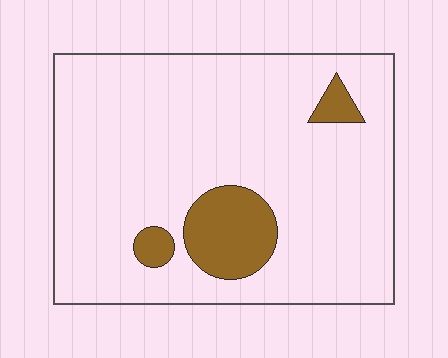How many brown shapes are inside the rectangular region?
3.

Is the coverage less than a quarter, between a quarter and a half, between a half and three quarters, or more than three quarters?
Less than a quarter.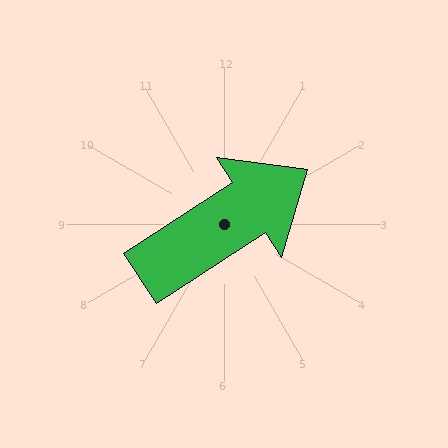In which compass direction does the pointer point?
Northeast.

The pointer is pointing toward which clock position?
Roughly 2 o'clock.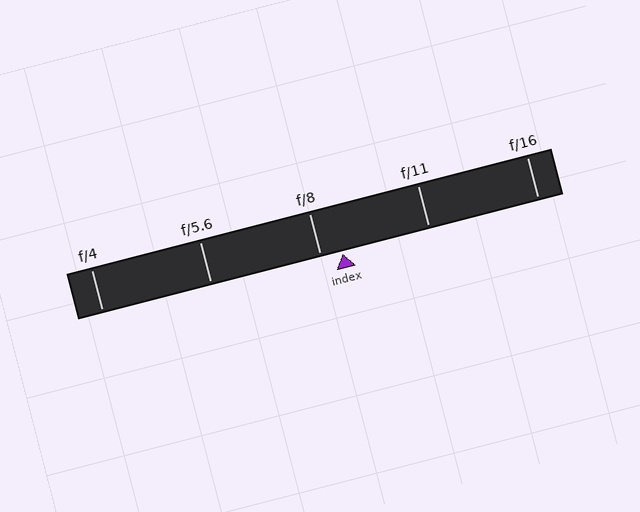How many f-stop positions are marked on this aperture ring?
There are 5 f-stop positions marked.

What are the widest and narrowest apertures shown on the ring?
The widest aperture shown is f/4 and the narrowest is f/16.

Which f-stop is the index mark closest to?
The index mark is closest to f/8.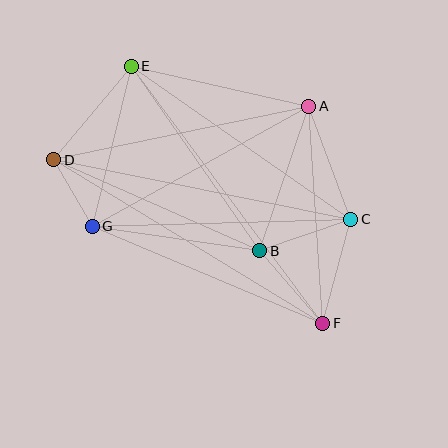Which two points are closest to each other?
Points D and G are closest to each other.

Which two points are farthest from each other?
Points E and F are farthest from each other.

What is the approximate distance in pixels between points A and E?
The distance between A and E is approximately 182 pixels.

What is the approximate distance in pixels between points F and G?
The distance between F and G is approximately 250 pixels.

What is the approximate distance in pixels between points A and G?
The distance between A and G is approximately 248 pixels.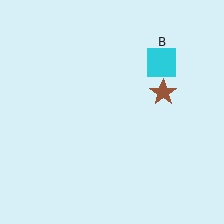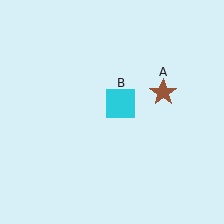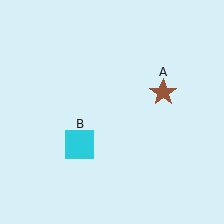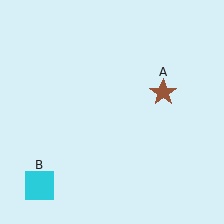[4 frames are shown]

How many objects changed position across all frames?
1 object changed position: cyan square (object B).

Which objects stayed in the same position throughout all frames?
Brown star (object A) remained stationary.